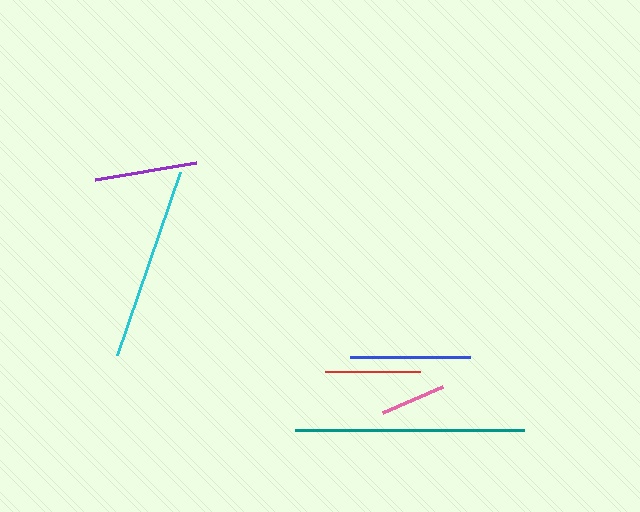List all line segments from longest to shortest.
From longest to shortest: teal, cyan, blue, purple, red, pink.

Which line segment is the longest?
The teal line is the longest at approximately 229 pixels.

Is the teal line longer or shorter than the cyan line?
The teal line is longer than the cyan line.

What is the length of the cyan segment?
The cyan segment is approximately 193 pixels long.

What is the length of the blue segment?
The blue segment is approximately 120 pixels long.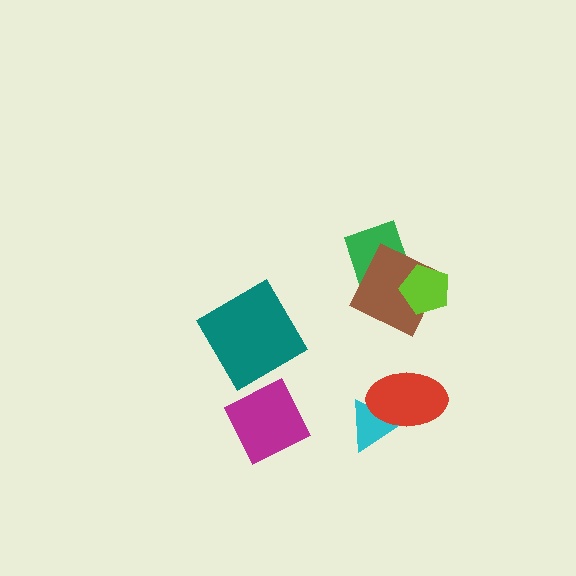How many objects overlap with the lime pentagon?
1 object overlaps with the lime pentagon.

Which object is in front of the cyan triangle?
The red ellipse is in front of the cyan triangle.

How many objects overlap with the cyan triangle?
1 object overlaps with the cyan triangle.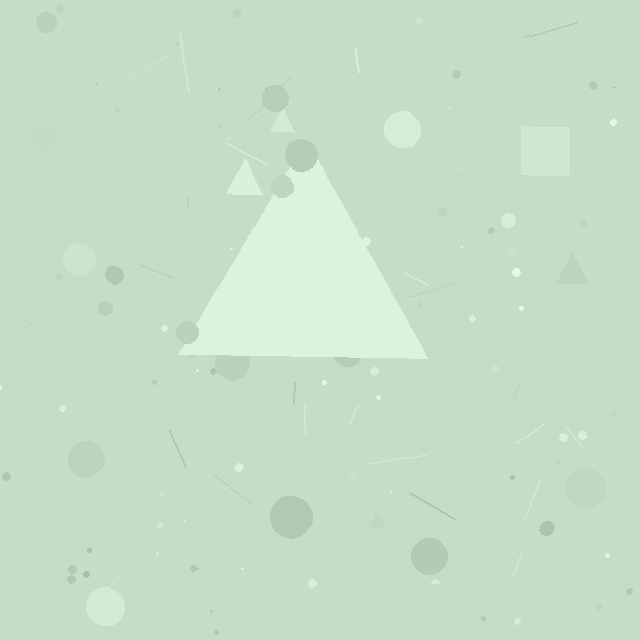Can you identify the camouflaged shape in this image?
The camouflaged shape is a triangle.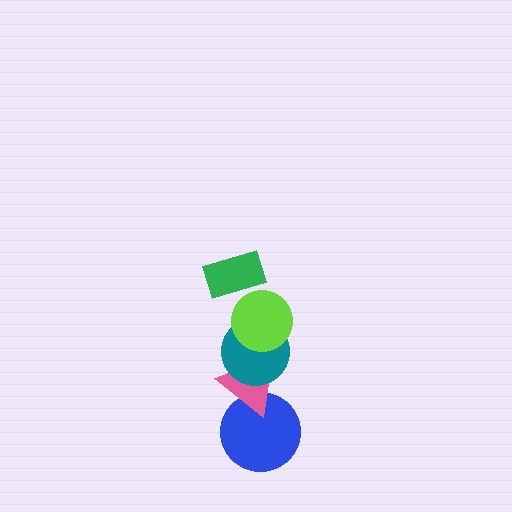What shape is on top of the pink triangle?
The teal circle is on top of the pink triangle.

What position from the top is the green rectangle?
The green rectangle is 1st from the top.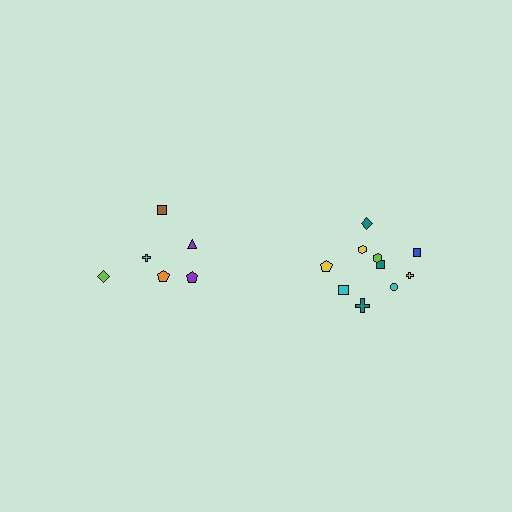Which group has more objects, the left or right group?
The right group.